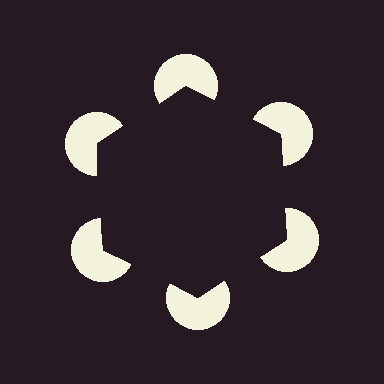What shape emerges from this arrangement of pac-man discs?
An illusory hexagon — its edges are inferred from the aligned wedge cuts in the pac-man discs, not physically drawn.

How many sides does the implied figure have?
6 sides.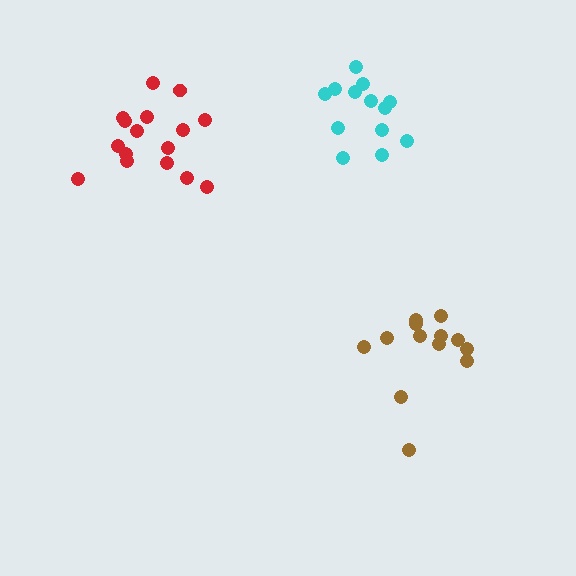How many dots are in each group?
Group 1: 16 dots, Group 2: 13 dots, Group 3: 13 dots (42 total).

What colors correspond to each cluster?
The clusters are colored: red, cyan, brown.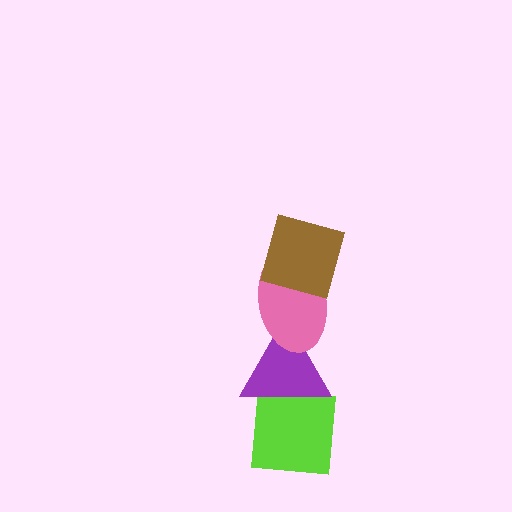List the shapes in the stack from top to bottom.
From top to bottom: the brown diamond, the pink ellipse, the purple triangle, the lime square.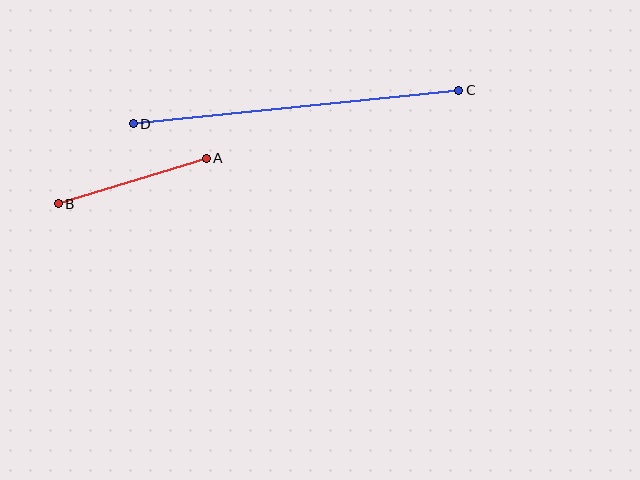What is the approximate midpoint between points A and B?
The midpoint is at approximately (132, 181) pixels.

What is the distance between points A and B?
The distance is approximately 155 pixels.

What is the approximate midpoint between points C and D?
The midpoint is at approximately (296, 107) pixels.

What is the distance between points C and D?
The distance is approximately 327 pixels.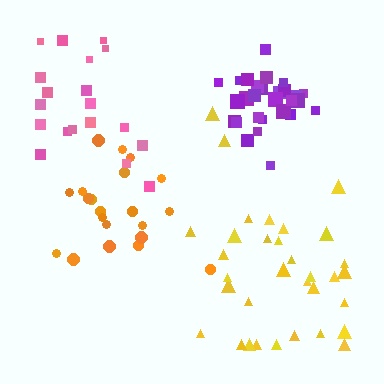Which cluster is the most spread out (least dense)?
Pink.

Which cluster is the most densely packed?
Purple.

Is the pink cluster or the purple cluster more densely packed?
Purple.